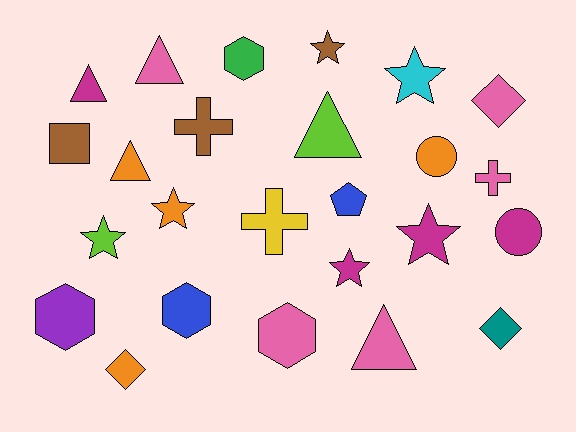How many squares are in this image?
There is 1 square.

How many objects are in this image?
There are 25 objects.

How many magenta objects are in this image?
There are 4 magenta objects.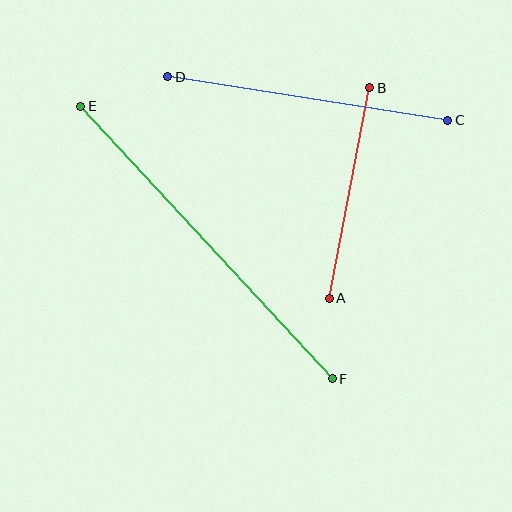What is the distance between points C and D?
The distance is approximately 283 pixels.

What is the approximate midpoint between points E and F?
The midpoint is at approximately (207, 243) pixels.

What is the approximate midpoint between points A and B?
The midpoint is at approximately (349, 193) pixels.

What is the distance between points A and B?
The distance is approximately 214 pixels.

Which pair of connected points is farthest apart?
Points E and F are farthest apart.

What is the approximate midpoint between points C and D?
The midpoint is at approximately (308, 98) pixels.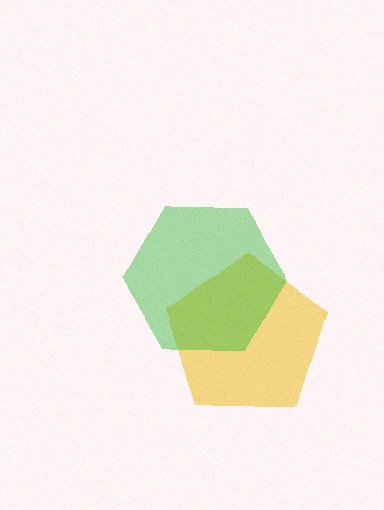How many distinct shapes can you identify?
There are 2 distinct shapes: a yellow pentagon, a green hexagon.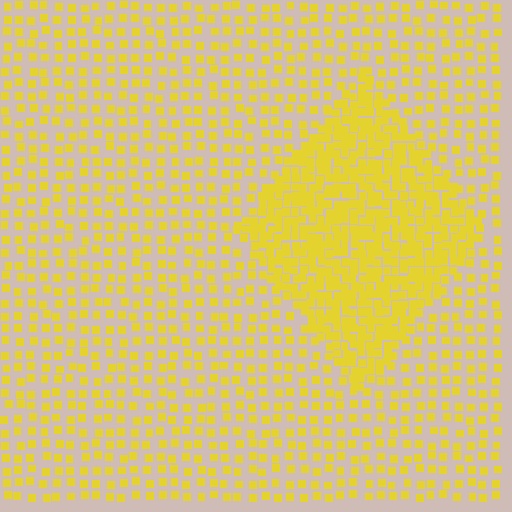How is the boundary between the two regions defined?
The boundary is defined by a change in element density (approximately 2.4x ratio). All elements are the same color, size, and shape.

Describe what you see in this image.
The image contains small yellow elements arranged at two different densities. A diamond-shaped region is visible where the elements are more densely packed than the surrounding area.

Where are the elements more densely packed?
The elements are more densely packed inside the diamond boundary.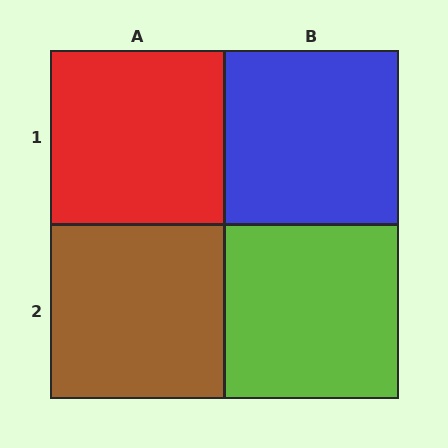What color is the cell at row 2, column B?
Lime.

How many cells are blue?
1 cell is blue.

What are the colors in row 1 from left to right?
Red, blue.